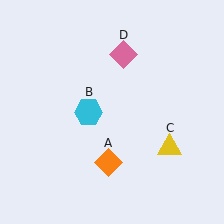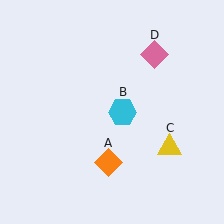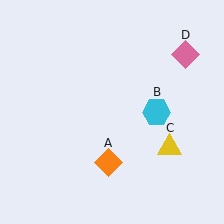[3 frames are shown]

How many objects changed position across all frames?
2 objects changed position: cyan hexagon (object B), pink diamond (object D).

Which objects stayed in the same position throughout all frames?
Orange diamond (object A) and yellow triangle (object C) remained stationary.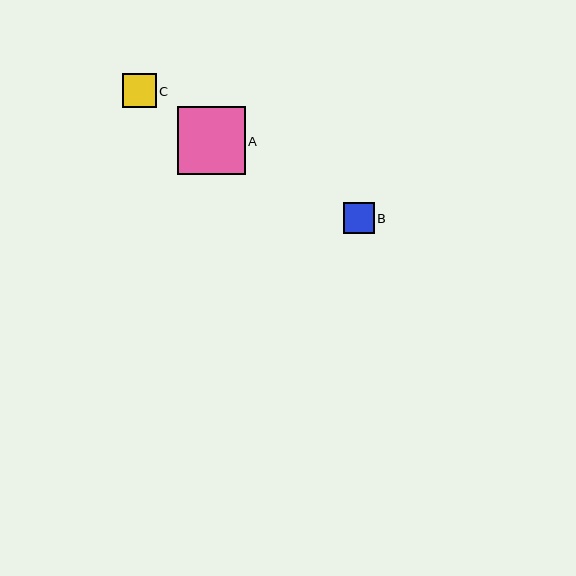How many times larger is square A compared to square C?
Square A is approximately 2.0 times the size of square C.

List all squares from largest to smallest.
From largest to smallest: A, C, B.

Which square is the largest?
Square A is the largest with a size of approximately 67 pixels.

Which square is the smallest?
Square B is the smallest with a size of approximately 31 pixels.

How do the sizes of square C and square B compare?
Square C and square B are approximately the same size.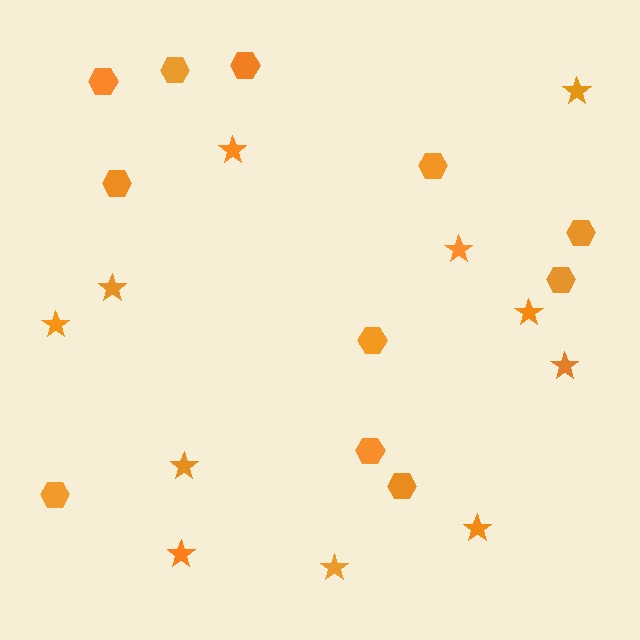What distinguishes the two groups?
There are 2 groups: one group of hexagons (11) and one group of stars (11).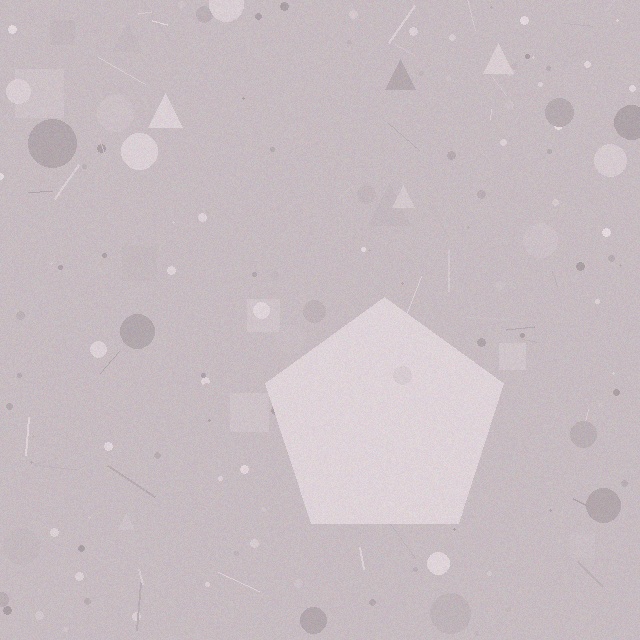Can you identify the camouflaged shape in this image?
The camouflaged shape is a pentagon.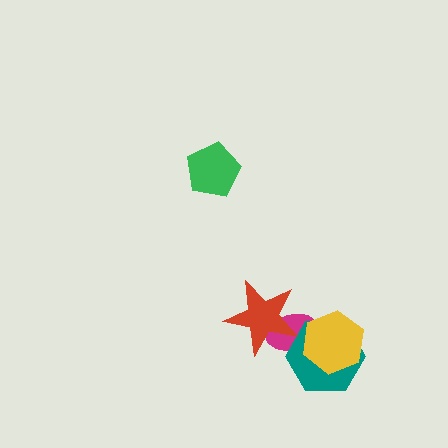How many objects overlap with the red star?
1 object overlaps with the red star.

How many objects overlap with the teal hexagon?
2 objects overlap with the teal hexagon.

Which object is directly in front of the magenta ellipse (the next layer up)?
The teal hexagon is directly in front of the magenta ellipse.